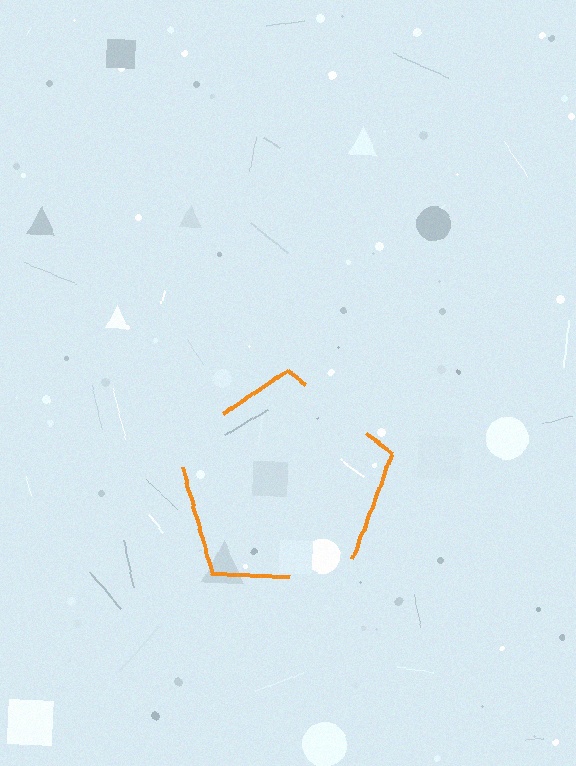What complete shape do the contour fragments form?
The contour fragments form a pentagon.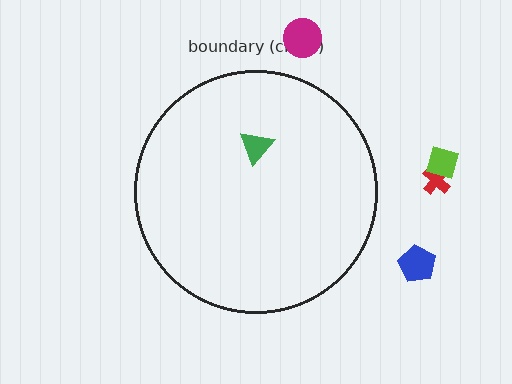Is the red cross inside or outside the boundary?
Outside.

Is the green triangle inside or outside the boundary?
Inside.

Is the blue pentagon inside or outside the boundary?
Outside.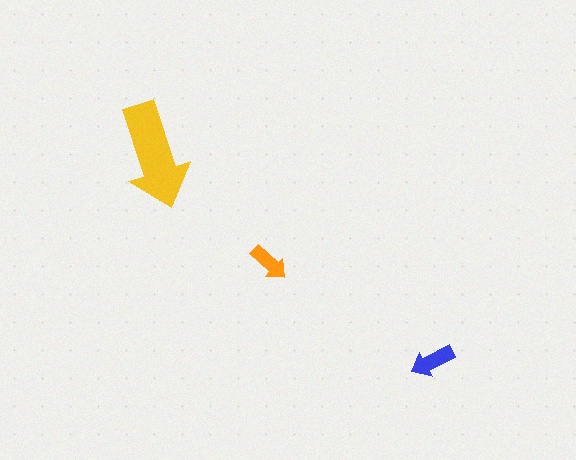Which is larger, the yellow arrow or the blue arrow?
The yellow one.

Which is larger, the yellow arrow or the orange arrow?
The yellow one.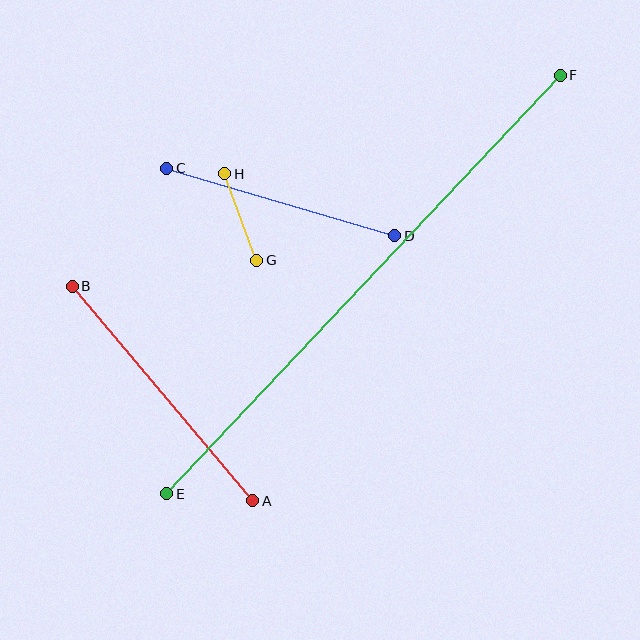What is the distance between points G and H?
The distance is approximately 93 pixels.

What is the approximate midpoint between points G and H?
The midpoint is at approximately (241, 217) pixels.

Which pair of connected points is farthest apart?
Points E and F are farthest apart.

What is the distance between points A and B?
The distance is approximately 280 pixels.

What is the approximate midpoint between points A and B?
The midpoint is at approximately (162, 394) pixels.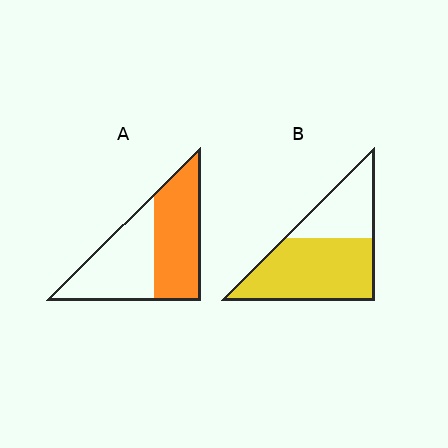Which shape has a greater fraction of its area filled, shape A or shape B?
Shape B.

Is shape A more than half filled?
Roughly half.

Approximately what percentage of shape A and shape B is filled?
A is approximately 50% and B is approximately 65%.